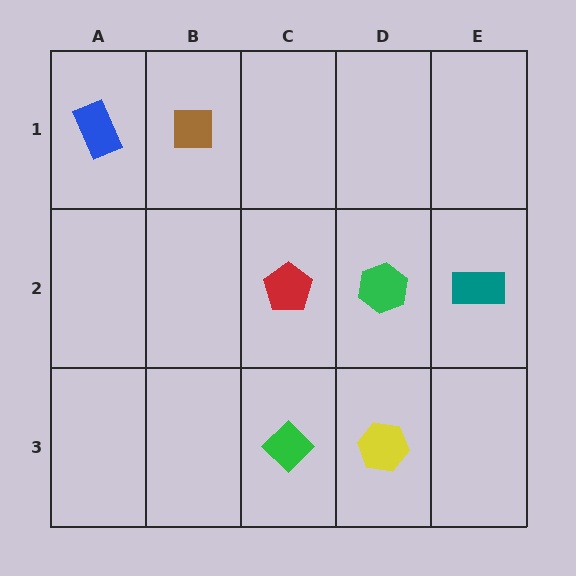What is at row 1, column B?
A brown square.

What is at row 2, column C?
A red pentagon.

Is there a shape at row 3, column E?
No, that cell is empty.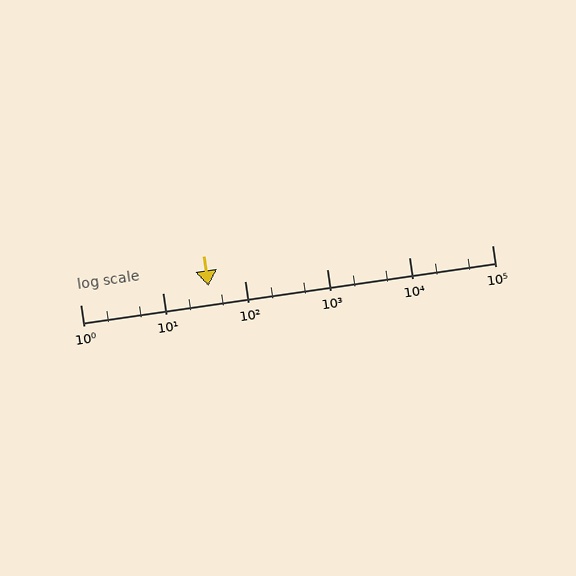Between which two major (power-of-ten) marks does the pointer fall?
The pointer is between 10 and 100.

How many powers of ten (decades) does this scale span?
The scale spans 5 decades, from 1 to 100000.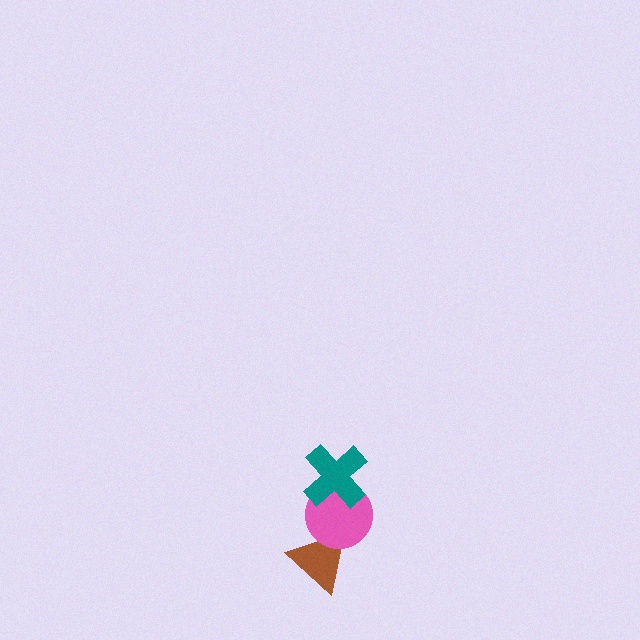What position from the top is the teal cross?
The teal cross is 1st from the top.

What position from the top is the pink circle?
The pink circle is 2nd from the top.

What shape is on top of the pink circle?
The teal cross is on top of the pink circle.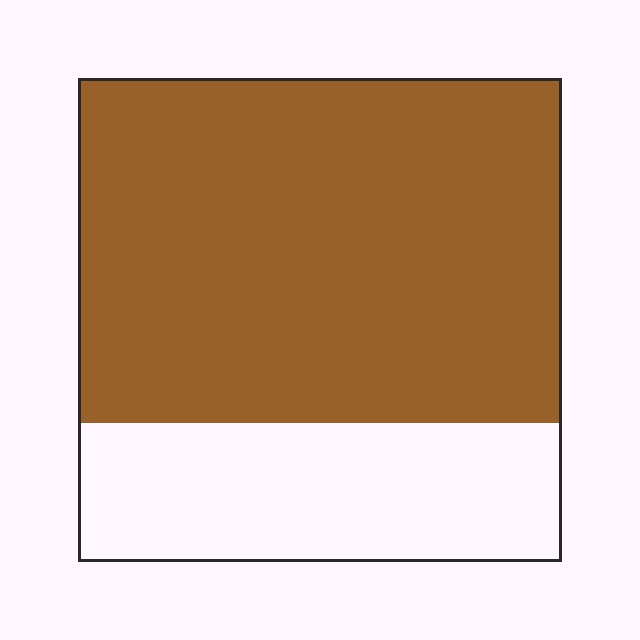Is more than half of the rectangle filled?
Yes.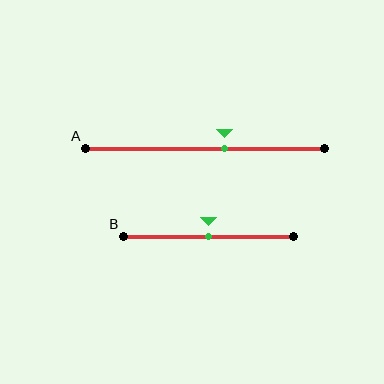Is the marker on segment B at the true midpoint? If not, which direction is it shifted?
Yes, the marker on segment B is at the true midpoint.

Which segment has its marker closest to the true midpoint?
Segment B has its marker closest to the true midpoint.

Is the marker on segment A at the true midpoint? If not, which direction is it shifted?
No, the marker on segment A is shifted to the right by about 8% of the segment length.